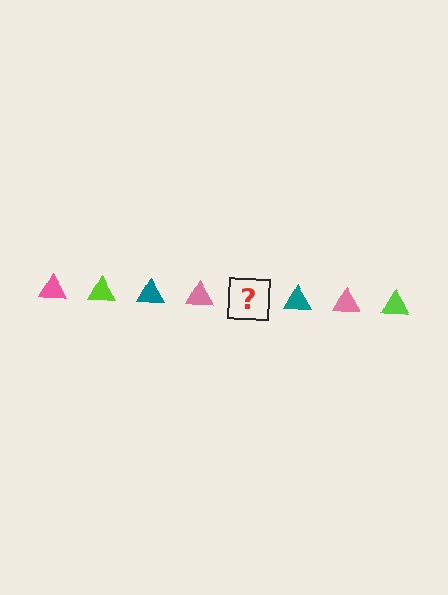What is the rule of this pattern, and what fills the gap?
The rule is that the pattern cycles through pink, lime, teal triangles. The gap should be filled with a lime triangle.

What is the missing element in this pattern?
The missing element is a lime triangle.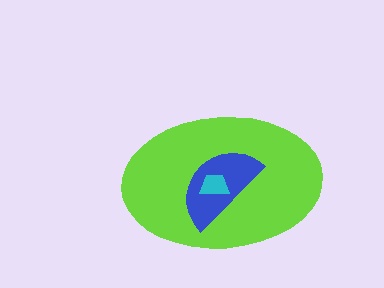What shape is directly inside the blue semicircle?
The cyan trapezoid.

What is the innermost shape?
The cyan trapezoid.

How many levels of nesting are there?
3.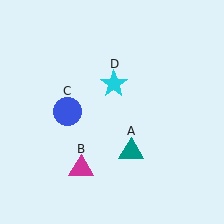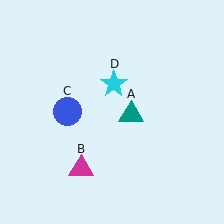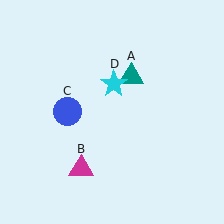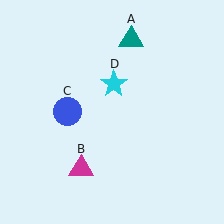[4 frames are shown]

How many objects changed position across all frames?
1 object changed position: teal triangle (object A).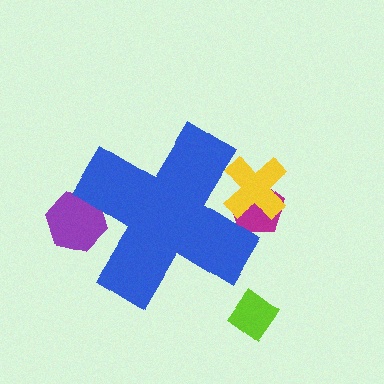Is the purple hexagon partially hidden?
Yes, the purple hexagon is partially hidden behind the blue cross.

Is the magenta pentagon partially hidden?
Yes, the magenta pentagon is partially hidden behind the blue cross.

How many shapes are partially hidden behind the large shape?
3 shapes are partially hidden.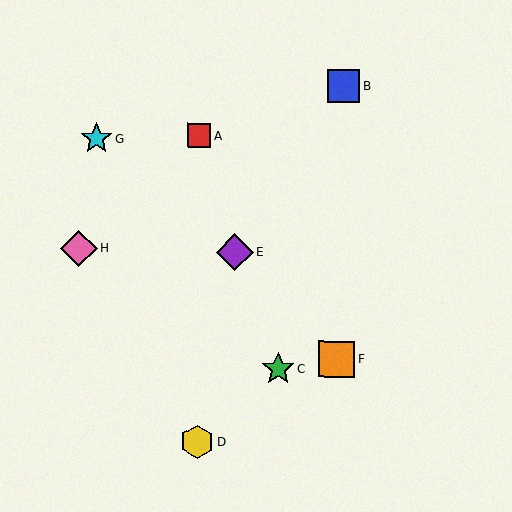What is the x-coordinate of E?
Object E is at x≈235.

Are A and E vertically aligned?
No, A is at x≈199 and E is at x≈235.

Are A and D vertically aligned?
Yes, both are at x≈199.